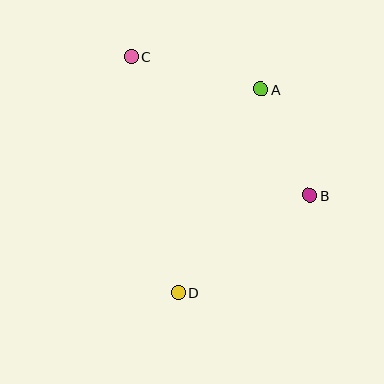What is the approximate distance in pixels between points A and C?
The distance between A and C is approximately 134 pixels.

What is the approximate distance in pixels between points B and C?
The distance between B and C is approximately 226 pixels.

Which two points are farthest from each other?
Points C and D are farthest from each other.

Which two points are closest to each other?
Points A and B are closest to each other.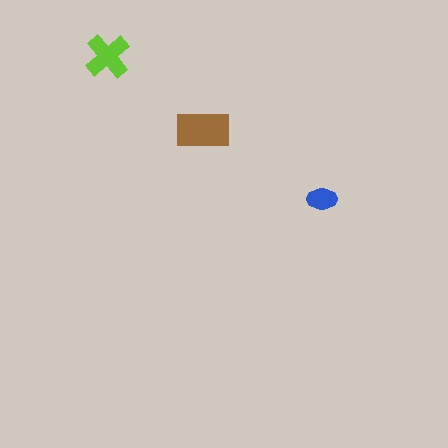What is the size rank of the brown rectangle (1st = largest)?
1st.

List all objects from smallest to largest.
The blue ellipse, the lime cross, the brown rectangle.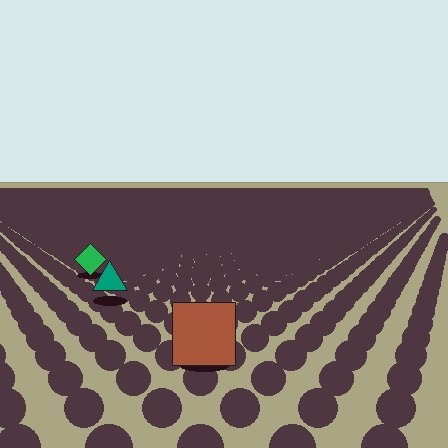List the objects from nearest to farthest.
From nearest to farthest: the brown square, the teal triangle, the green diamond.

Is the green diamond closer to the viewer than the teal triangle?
No. The teal triangle is closer — you can tell from the texture gradient: the ground texture is coarser near it.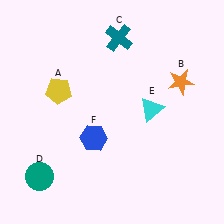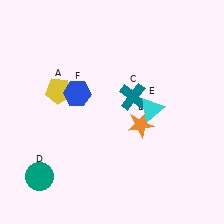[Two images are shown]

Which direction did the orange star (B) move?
The orange star (B) moved down.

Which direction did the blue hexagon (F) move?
The blue hexagon (F) moved up.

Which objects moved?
The objects that moved are: the orange star (B), the teal cross (C), the blue hexagon (F).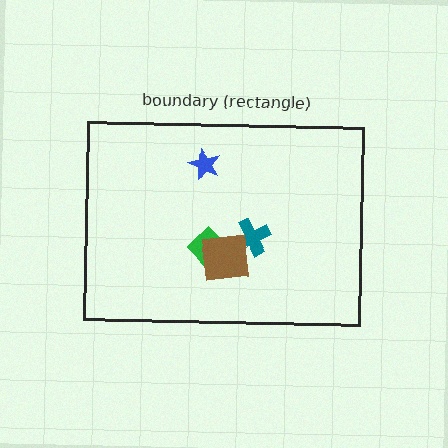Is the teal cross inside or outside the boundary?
Inside.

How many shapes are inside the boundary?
4 inside, 0 outside.